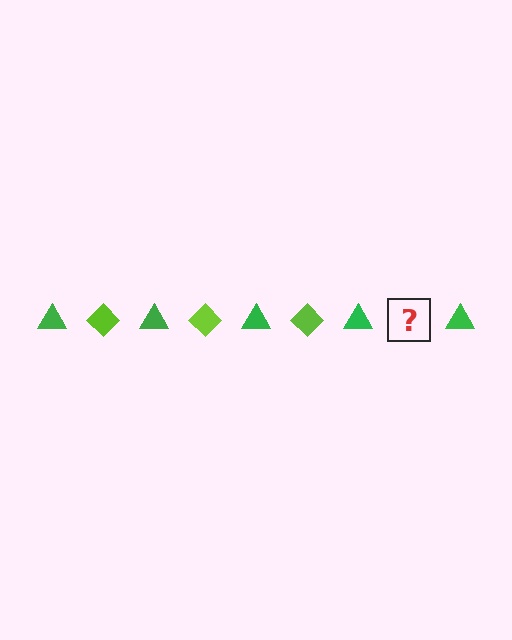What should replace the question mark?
The question mark should be replaced with a lime diamond.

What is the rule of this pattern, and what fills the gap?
The rule is that the pattern alternates between green triangle and lime diamond. The gap should be filled with a lime diamond.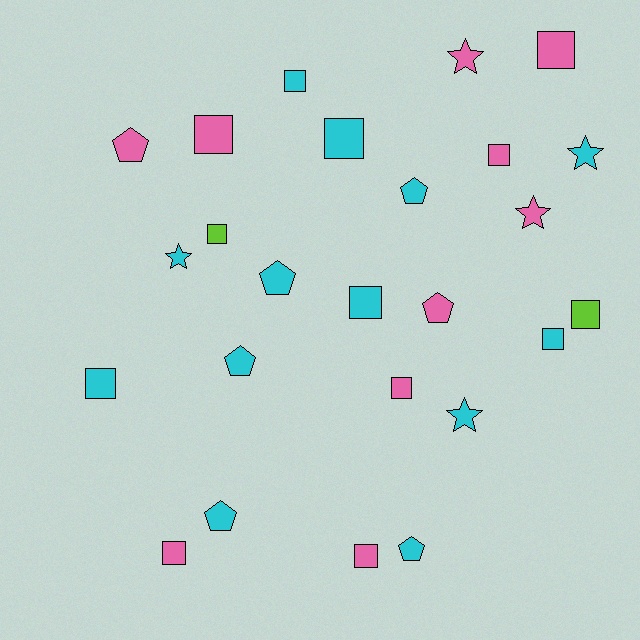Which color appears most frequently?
Cyan, with 13 objects.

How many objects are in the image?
There are 25 objects.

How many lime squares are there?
There are 2 lime squares.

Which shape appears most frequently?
Square, with 13 objects.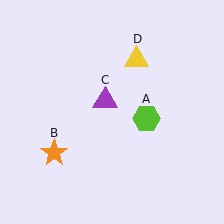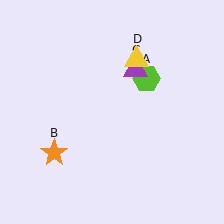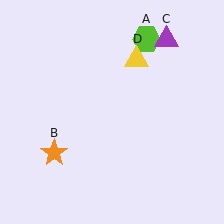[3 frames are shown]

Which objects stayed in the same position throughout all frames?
Orange star (object B) and yellow triangle (object D) remained stationary.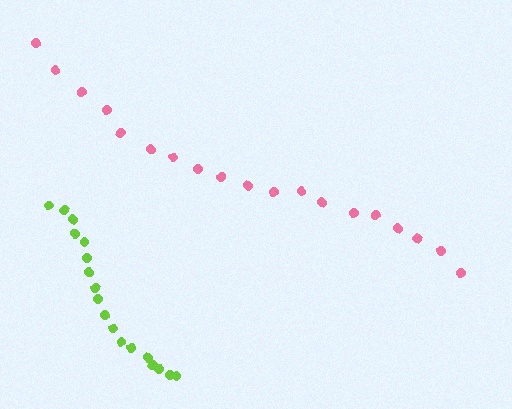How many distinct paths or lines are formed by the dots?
There are 2 distinct paths.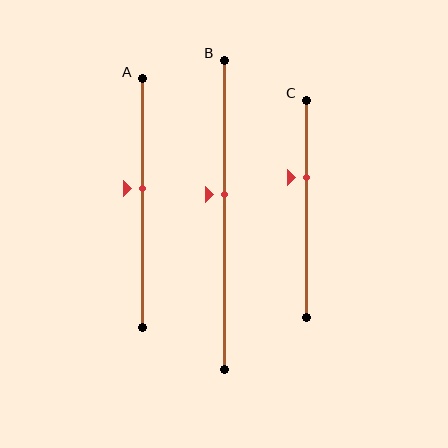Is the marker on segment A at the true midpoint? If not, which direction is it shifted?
No, the marker on segment A is shifted upward by about 6% of the segment length.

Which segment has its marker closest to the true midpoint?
Segment A has its marker closest to the true midpoint.